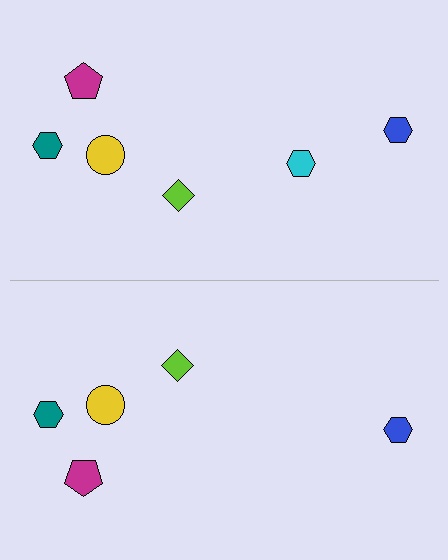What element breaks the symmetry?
A cyan hexagon is missing from the bottom side.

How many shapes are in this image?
There are 11 shapes in this image.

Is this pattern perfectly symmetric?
No, the pattern is not perfectly symmetric. A cyan hexagon is missing from the bottom side.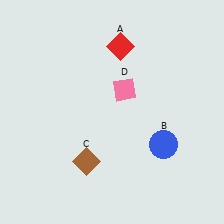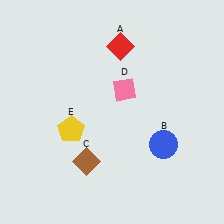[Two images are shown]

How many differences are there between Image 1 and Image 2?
There is 1 difference between the two images.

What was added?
A yellow pentagon (E) was added in Image 2.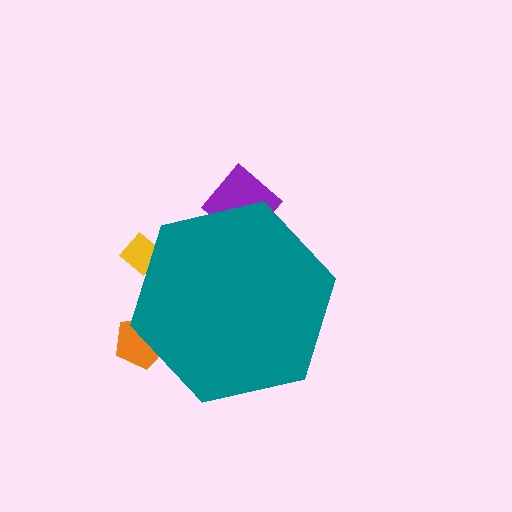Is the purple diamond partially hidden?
Yes, the purple diamond is partially hidden behind the teal hexagon.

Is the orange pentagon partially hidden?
Yes, the orange pentagon is partially hidden behind the teal hexagon.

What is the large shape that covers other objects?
A teal hexagon.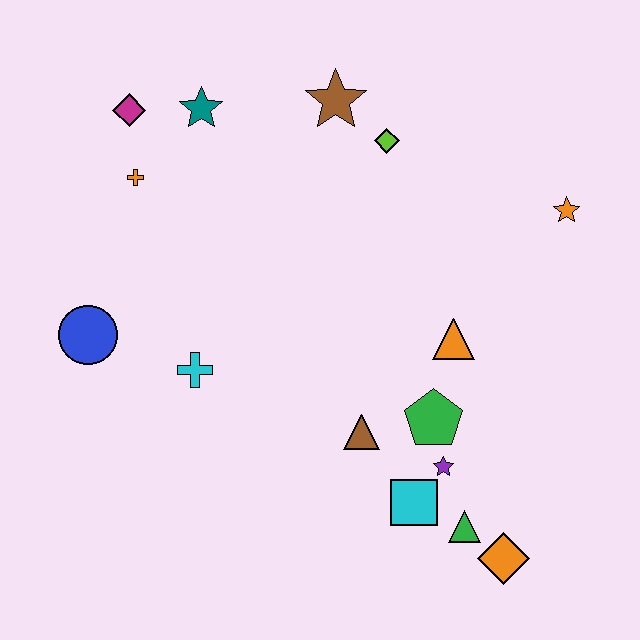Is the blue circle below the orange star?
Yes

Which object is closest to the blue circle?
The cyan cross is closest to the blue circle.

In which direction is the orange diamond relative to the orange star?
The orange diamond is below the orange star.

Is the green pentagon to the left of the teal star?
No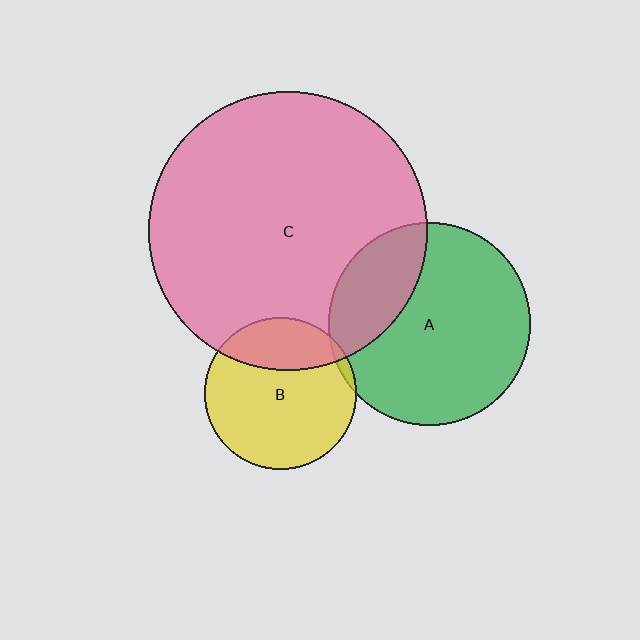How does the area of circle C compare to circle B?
Approximately 3.4 times.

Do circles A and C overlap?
Yes.